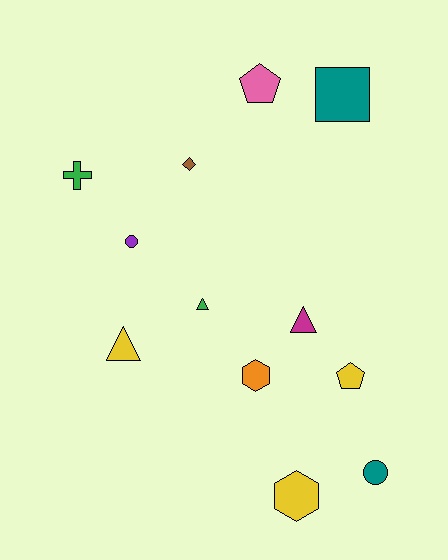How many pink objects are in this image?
There is 1 pink object.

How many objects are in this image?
There are 12 objects.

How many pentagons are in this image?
There are 2 pentagons.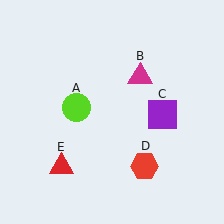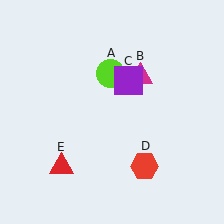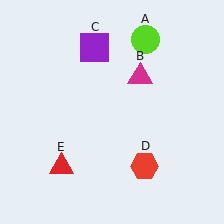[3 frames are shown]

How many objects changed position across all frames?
2 objects changed position: lime circle (object A), purple square (object C).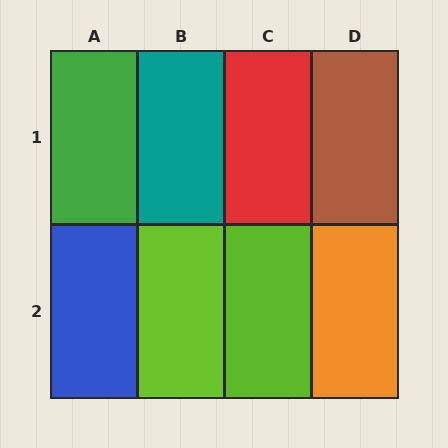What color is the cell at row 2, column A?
Blue.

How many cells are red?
1 cell is red.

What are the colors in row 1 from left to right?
Green, teal, red, brown.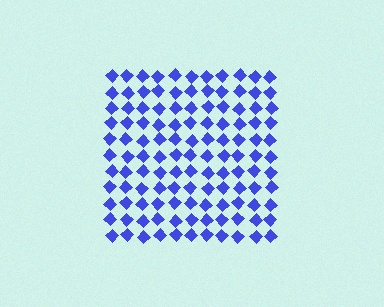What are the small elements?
The small elements are diamonds.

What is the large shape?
The large shape is a square.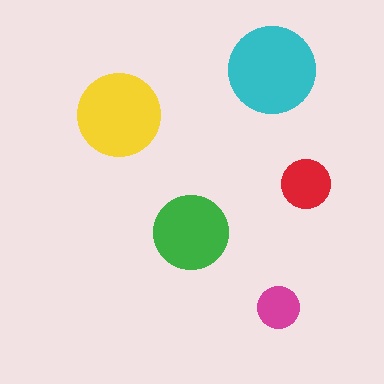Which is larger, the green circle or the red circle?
The green one.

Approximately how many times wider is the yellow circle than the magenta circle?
About 2 times wider.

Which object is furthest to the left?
The yellow circle is leftmost.